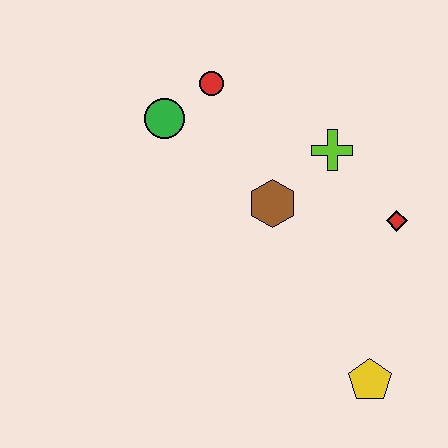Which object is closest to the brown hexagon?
The lime cross is closest to the brown hexagon.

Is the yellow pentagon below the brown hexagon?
Yes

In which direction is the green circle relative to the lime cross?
The green circle is to the left of the lime cross.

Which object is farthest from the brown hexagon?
The yellow pentagon is farthest from the brown hexagon.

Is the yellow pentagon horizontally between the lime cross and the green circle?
No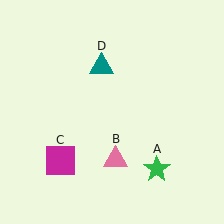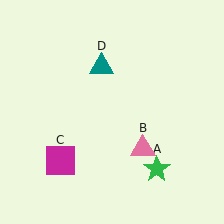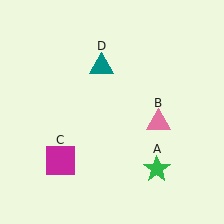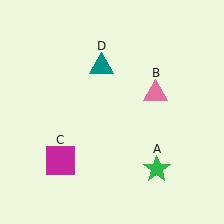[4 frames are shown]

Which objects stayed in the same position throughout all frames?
Green star (object A) and magenta square (object C) and teal triangle (object D) remained stationary.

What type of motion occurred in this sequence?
The pink triangle (object B) rotated counterclockwise around the center of the scene.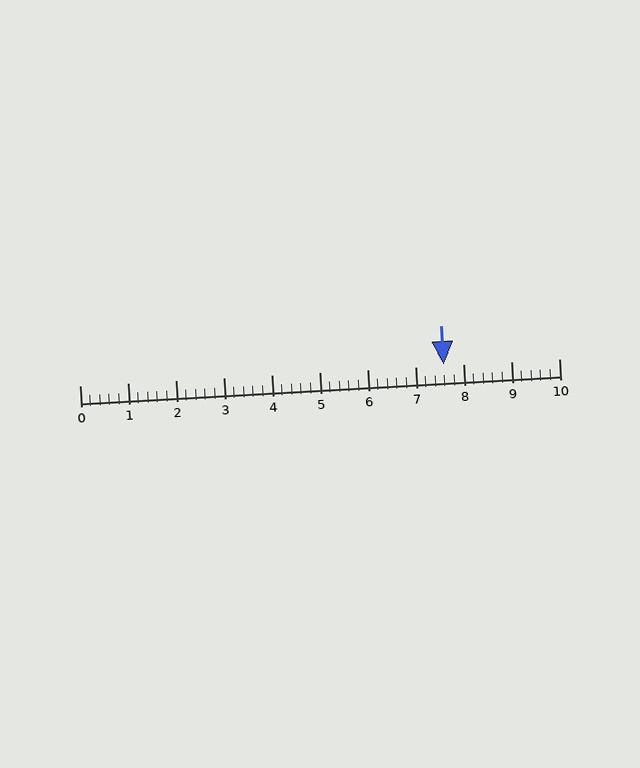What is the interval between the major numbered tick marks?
The major tick marks are spaced 1 units apart.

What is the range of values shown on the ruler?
The ruler shows values from 0 to 10.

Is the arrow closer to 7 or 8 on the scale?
The arrow is closer to 8.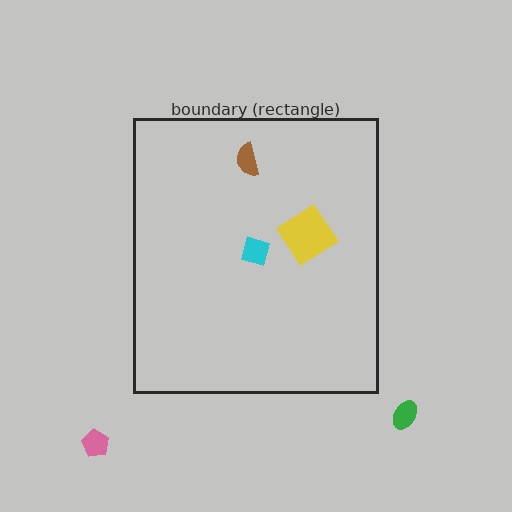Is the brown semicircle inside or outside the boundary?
Inside.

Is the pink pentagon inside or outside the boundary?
Outside.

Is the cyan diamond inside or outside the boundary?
Inside.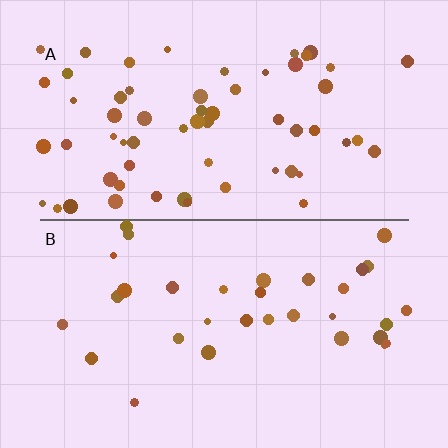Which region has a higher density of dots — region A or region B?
A (the top).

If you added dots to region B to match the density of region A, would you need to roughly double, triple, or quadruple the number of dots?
Approximately double.